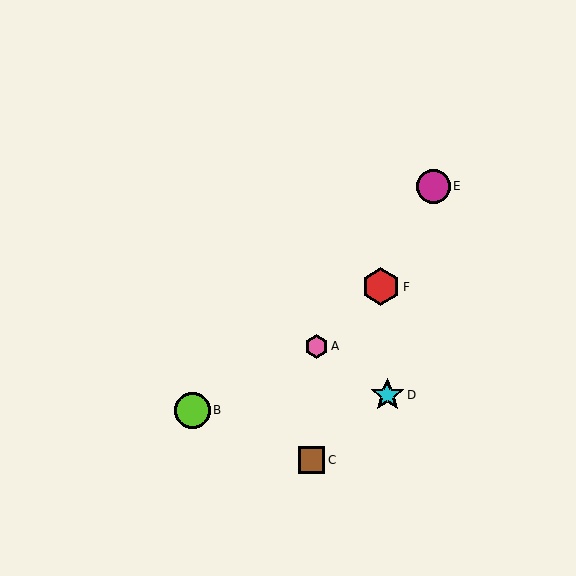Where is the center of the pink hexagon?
The center of the pink hexagon is at (317, 346).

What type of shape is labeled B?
Shape B is a lime circle.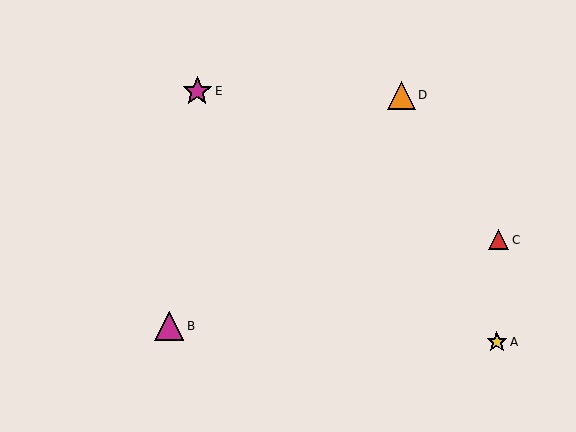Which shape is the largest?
The magenta triangle (labeled B) is the largest.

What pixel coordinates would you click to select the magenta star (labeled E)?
Click at (197, 91) to select the magenta star E.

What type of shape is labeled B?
Shape B is a magenta triangle.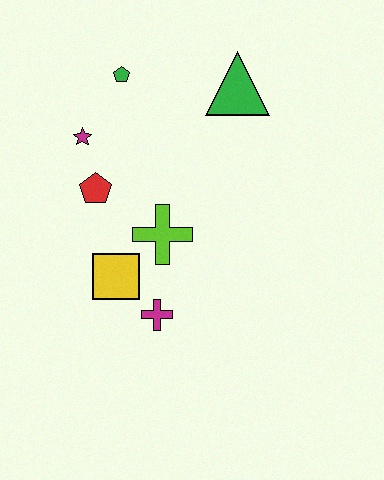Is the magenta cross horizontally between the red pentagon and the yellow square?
No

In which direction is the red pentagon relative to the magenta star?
The red pentagon is below the magenta star.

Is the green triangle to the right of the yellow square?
Yes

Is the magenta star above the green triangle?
No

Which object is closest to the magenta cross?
The yellow square is closest to the magenta cross.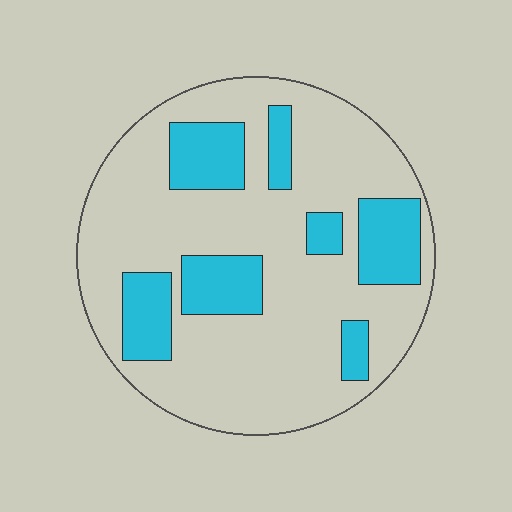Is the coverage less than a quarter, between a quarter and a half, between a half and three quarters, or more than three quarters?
Less than a quarter.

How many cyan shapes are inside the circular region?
7.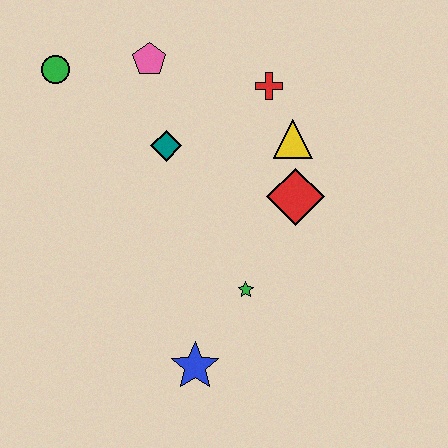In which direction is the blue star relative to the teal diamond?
The blue star is below the teal diamond.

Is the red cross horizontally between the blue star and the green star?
No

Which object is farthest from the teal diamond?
The blue star is farthest from the teal diamond.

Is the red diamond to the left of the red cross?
No